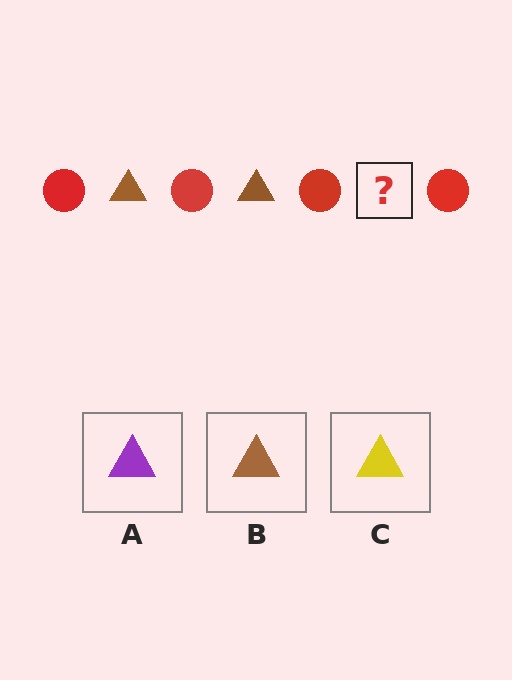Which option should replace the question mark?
Option B.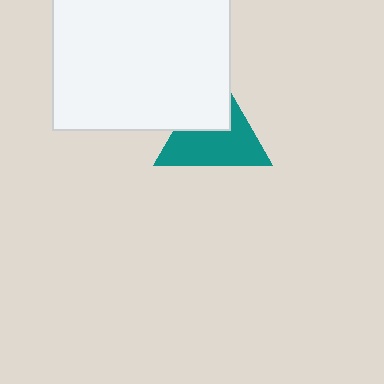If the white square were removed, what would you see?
You would see the complete teal triangle.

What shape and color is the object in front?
The object in front is a white square.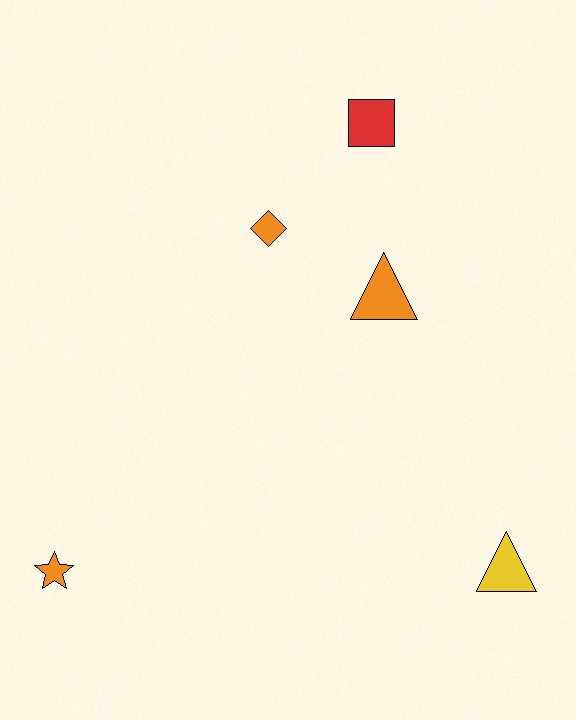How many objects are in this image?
There are 5 objects.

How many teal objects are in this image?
There are no teal objects.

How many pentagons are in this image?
There are no pentagons.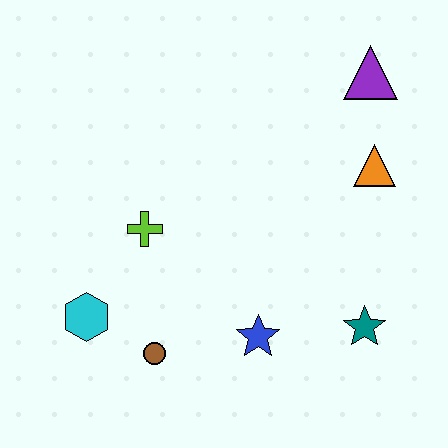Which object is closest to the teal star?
The blue star is closest to the teal star.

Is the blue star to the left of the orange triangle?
Yes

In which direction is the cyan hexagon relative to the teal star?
The cyan hexagon is to the left of the teal star.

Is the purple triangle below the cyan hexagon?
No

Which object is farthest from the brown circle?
The purple triangle is farthest from the brown circle.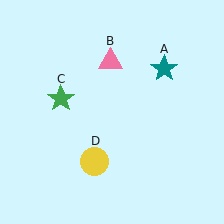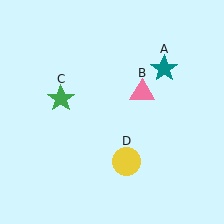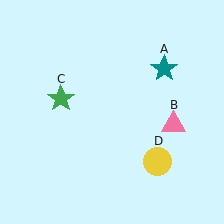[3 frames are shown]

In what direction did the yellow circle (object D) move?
The yellow circle (object D) moved right.